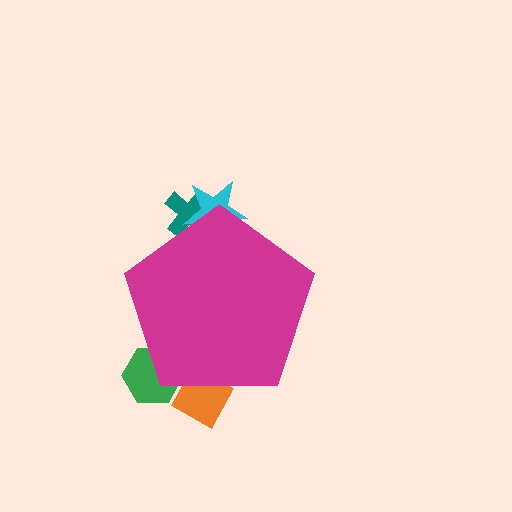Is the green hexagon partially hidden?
Yes, the green hexagon is partially hidden behind the magenta pentagon.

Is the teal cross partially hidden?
Yes, the teal cross is partially hidden behind the magenta pentagon.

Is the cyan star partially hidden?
Yes, the cyan star is partially hidden behind the magenta pentagon.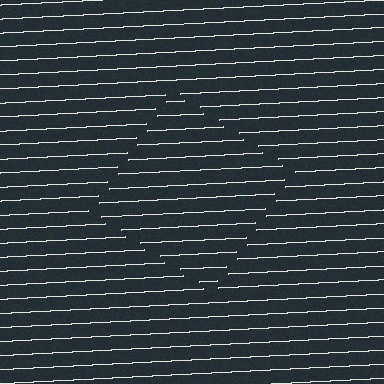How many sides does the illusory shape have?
4 sides — the line-ends trace a square.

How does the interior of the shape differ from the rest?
The interior of the shape contains the same grating, shifted by half a period — the contour is defined by the phase discontinuity where line-ends from the inner and outer gratings abut.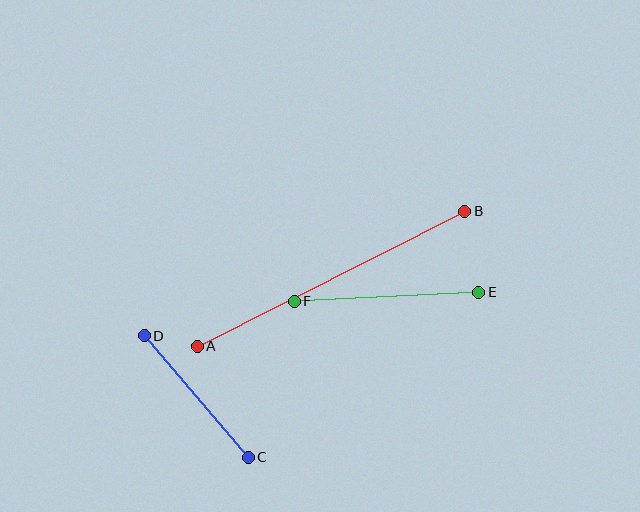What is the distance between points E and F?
The distance is approximately 185 pixels.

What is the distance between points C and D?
The distance is approximately 160 pixels.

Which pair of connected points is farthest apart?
Points A and B are farthest apart.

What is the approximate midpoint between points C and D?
The midpoint is at approximately (196, 397) pixels.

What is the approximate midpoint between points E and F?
The midpoint is at approximately (386, 297) pixels.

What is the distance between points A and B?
The distance is approximately 300 pixels.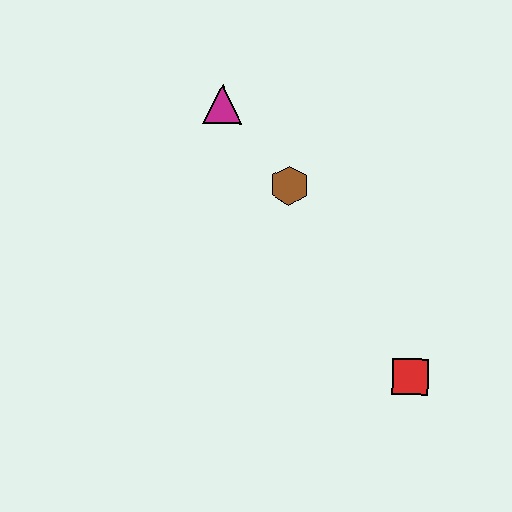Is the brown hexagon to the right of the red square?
No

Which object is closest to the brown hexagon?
The magenta triangle is closest to the brown hexagon.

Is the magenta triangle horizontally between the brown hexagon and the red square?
No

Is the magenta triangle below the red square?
No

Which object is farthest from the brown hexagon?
The red square is farthest from the brown hexagon.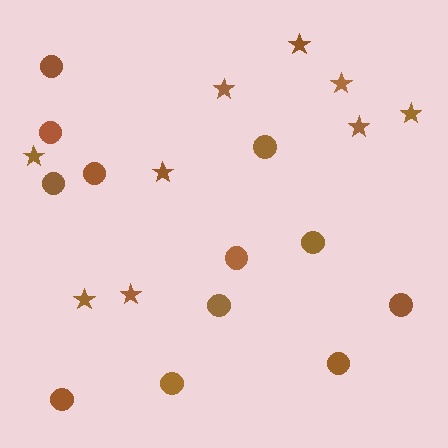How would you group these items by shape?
There are 2 groups: one group of stars (9) and one group of circles (12).